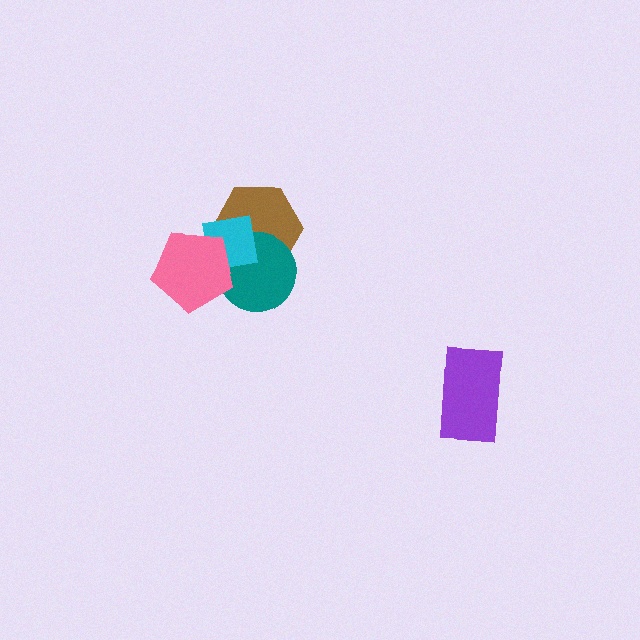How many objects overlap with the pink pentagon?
3 objects overlap with the pink pentagon.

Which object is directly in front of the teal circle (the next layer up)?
The cyan square is directly in front of the teal circle.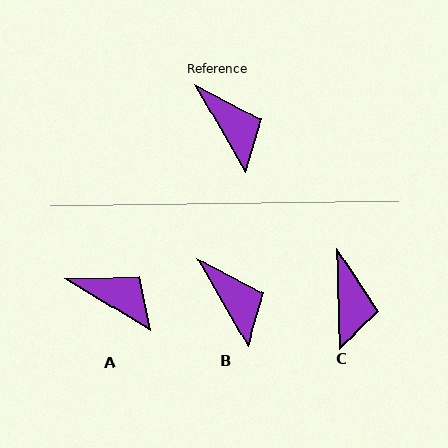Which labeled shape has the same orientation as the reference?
B.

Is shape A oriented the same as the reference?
No, it is off by about 29 degrees.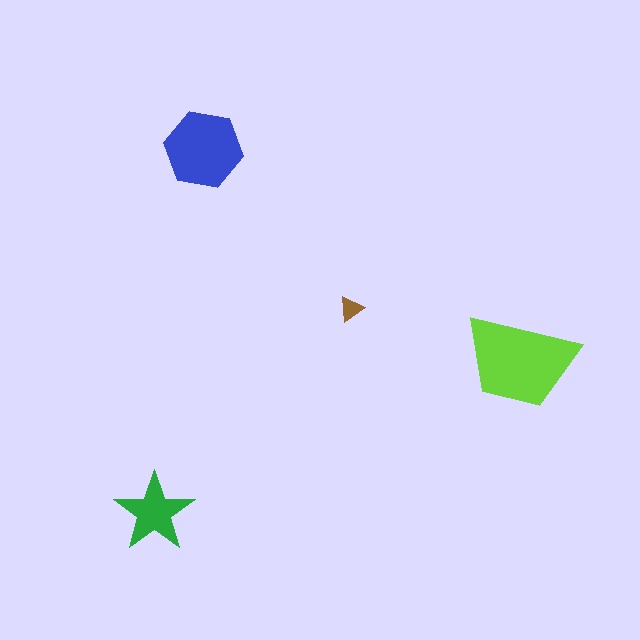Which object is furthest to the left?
The green star is leftmost.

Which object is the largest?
The lime trapezoid.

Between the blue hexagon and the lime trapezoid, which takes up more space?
The lime trapezoid.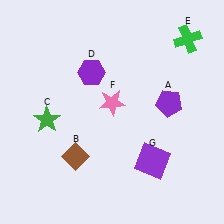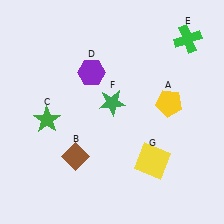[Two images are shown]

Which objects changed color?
A changed from purple to yellow. F changed from pink to green. G changed from purple to yellow.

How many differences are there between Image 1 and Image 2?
There are 3 differences between the two images.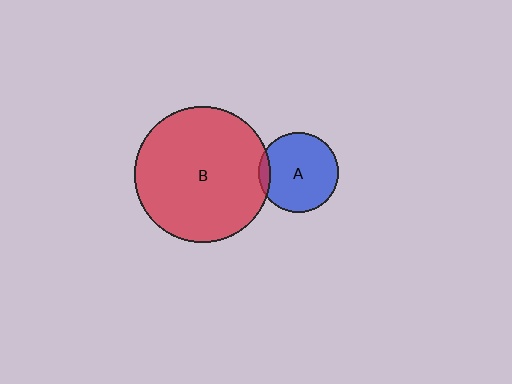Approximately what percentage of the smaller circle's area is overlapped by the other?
Approximately 10%.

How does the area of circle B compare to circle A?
Approximately 2.9 times.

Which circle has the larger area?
Circle B (red).